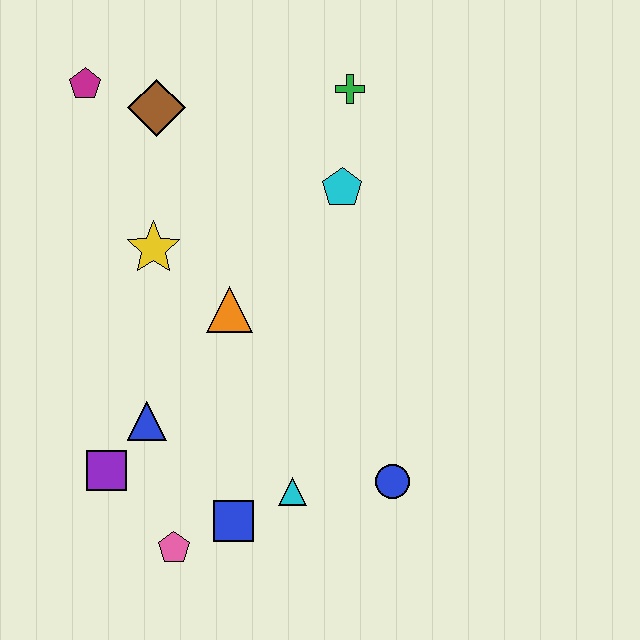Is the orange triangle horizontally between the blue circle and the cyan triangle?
No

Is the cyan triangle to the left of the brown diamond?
No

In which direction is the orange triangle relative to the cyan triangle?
The orange triangle is above the cyan triangle.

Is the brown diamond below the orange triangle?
No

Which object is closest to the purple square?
The blue triangle is closest to the purple square.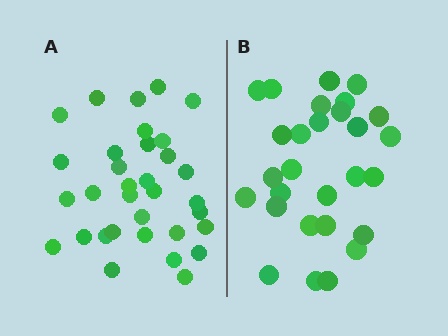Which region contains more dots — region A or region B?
Region A (the left region) has more dots.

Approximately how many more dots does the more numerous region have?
Region A has about 5 more dots than region B.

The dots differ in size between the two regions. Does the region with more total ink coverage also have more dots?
No. Region B has more total ink coverage because its dots are larger, but region A actually contains more individual dots. Total area can be misleading — the number of items is what matters here.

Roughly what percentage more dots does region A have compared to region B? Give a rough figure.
About 20% more.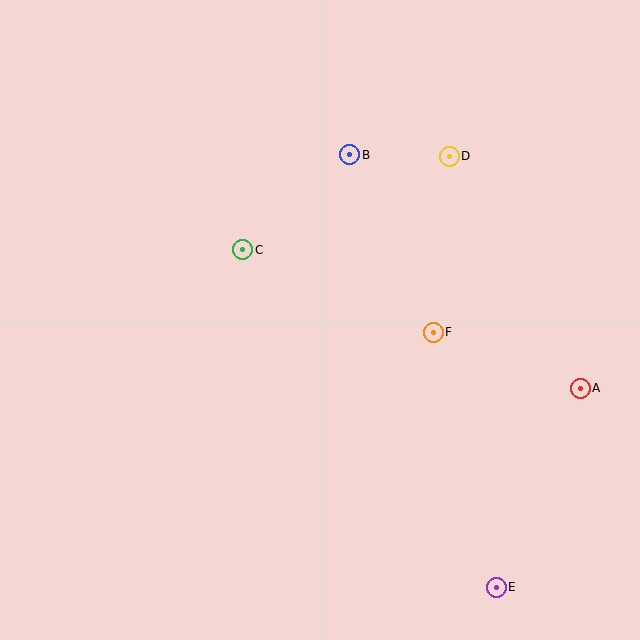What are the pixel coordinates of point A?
Point A is at (580, 388).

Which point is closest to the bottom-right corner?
Point E is closest to the bottom-right corner.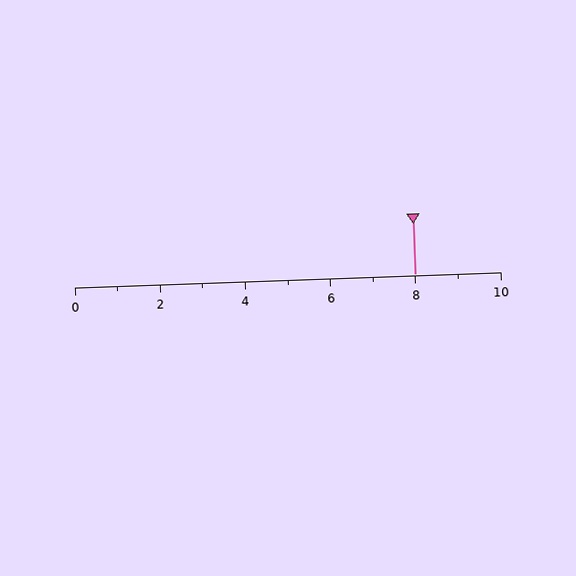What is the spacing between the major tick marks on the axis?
The major ticks are spaced 2 apart.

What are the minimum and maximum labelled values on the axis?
The axis runs from 0 to 10.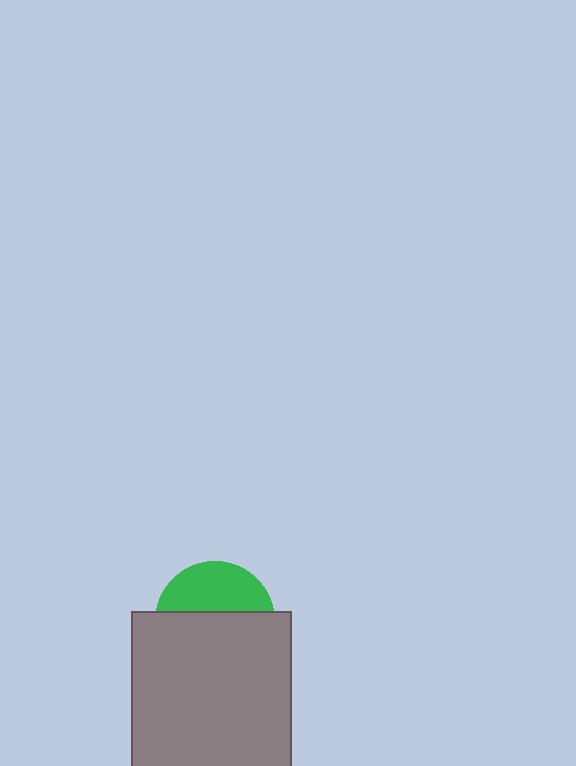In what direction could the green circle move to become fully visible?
The green circle could move up. That would shift it out from behind the gray square entirely.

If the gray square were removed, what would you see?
You would see the complete green circle.